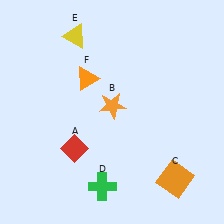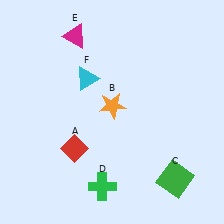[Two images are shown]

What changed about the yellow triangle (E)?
In Image 1, E is yellow. In Image 2, it changed to magenta.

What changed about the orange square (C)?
In Image 1, C is orange. In Image 2, it changed to green.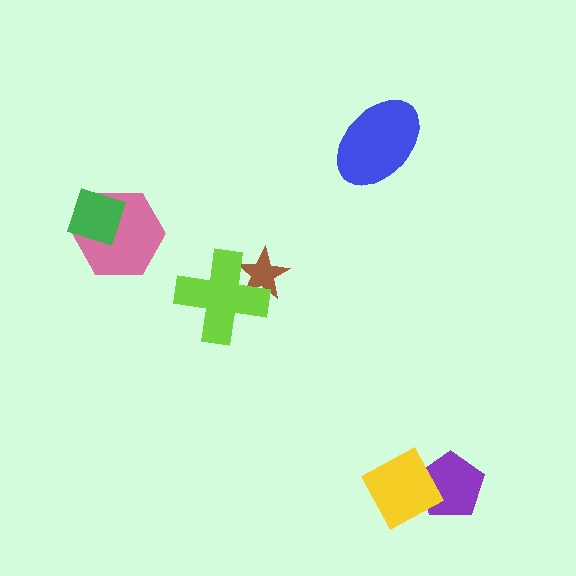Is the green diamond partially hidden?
No, no other shape covers it.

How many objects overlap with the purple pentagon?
1 object overlaps with the purple pentagon.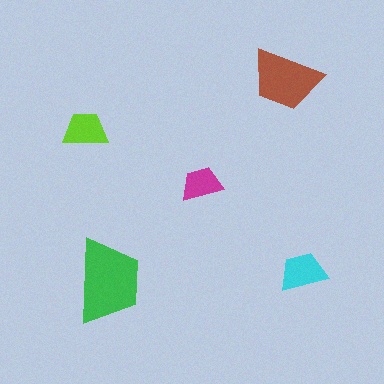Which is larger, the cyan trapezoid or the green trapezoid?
The green one.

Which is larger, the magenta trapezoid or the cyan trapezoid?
The cyan one.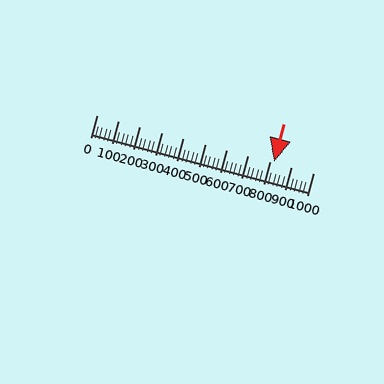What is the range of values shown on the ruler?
The ruler shows values from 0 to 1000.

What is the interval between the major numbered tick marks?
The major tick marks are spaced 100 units apart.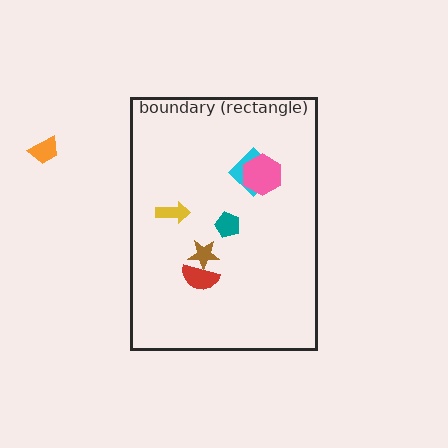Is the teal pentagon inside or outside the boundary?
Inside.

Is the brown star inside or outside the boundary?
Inside.